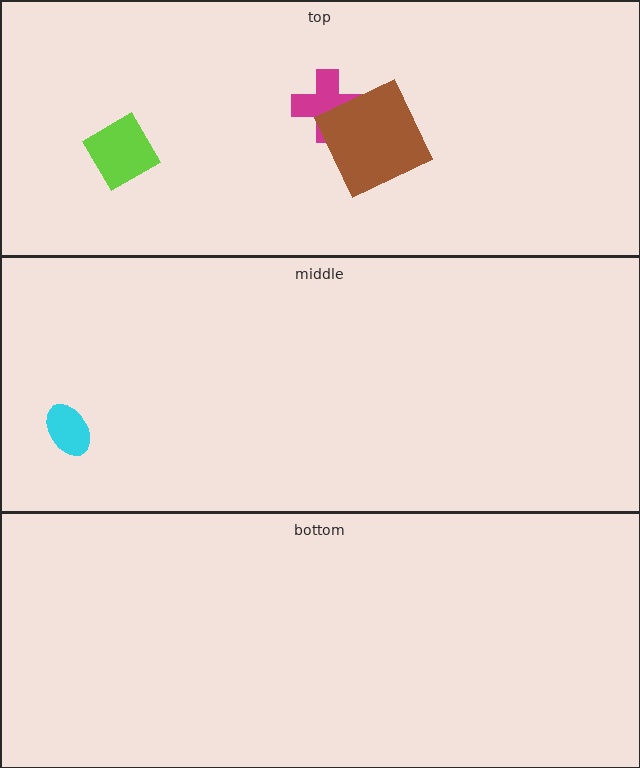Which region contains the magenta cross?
The top region.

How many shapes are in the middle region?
1.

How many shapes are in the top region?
3.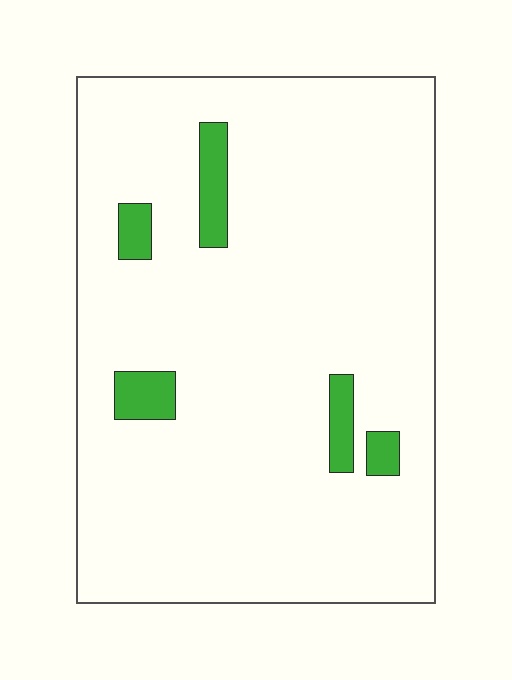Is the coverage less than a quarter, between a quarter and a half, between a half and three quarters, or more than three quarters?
Less than a quarter.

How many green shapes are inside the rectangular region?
5.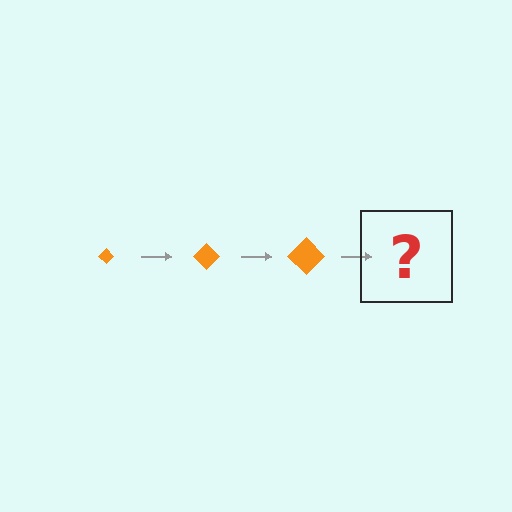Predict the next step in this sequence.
The next step is an orange diamond, larger than the previous one.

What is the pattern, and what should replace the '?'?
The pattern is that the diamond gets progressively larger each step. The '?' should be an orange diamond, larger than the previous one.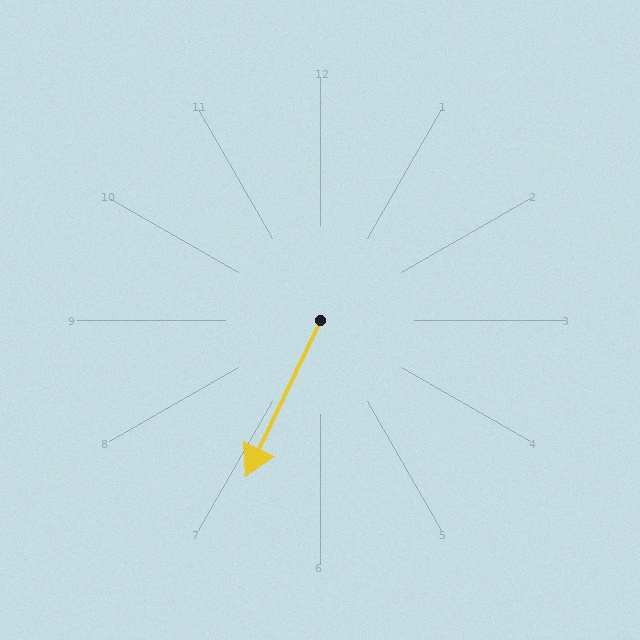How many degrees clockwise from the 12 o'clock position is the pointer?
Approximately 205 degrees.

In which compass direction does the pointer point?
Southwest.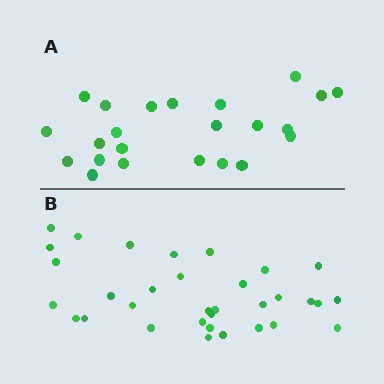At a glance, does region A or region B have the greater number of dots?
Region B (the bottom region) has more dots.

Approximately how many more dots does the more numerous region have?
Region B has roughly 10 or so more dots than region A.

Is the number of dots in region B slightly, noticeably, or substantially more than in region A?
Region B has noticeably more, but not dramatically so. The ratio is roughly 1.4 to 1.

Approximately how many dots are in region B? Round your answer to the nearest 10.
About 30 dots. (The exact count is 33, which rounds to 30.)